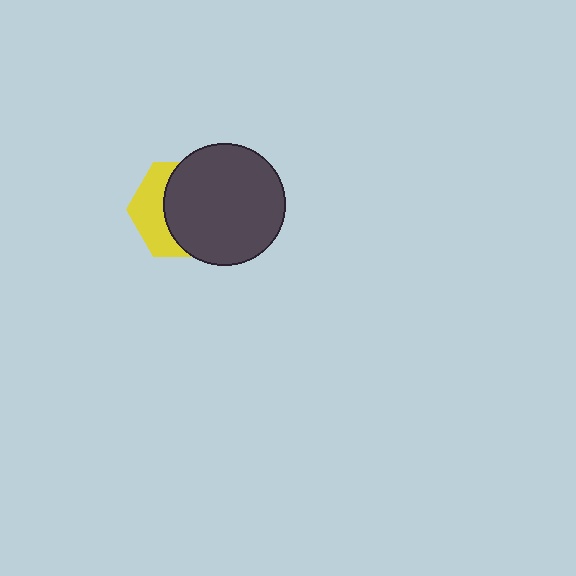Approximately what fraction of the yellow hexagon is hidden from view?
Roughly 63% of the yellow hexagon is hidden behind the dark gray circle.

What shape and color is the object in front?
The object in front is a dark gray circle.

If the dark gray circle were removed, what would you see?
You would see the complete yellow hexagon.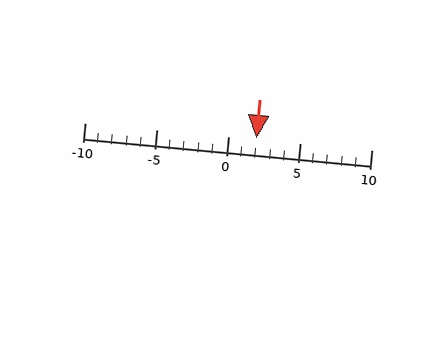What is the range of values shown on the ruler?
The ruler shows values from -10 to 10.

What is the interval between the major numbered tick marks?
The major tick marks are spaced 5 units apart.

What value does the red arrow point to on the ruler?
The red arrow points to approximately 2.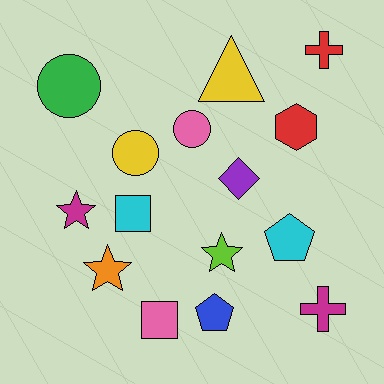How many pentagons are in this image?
There are 2 pentagons.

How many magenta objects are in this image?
There are 2 magenta objects.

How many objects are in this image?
There are 15 objects.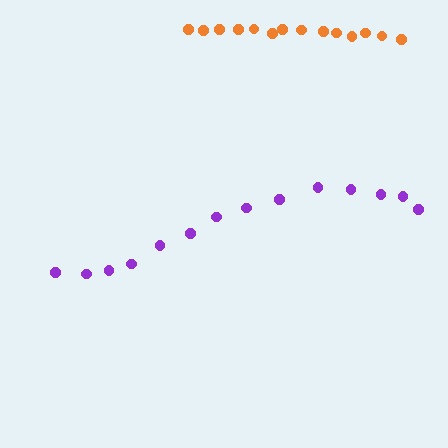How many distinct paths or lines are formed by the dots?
There are 2 distinct paths.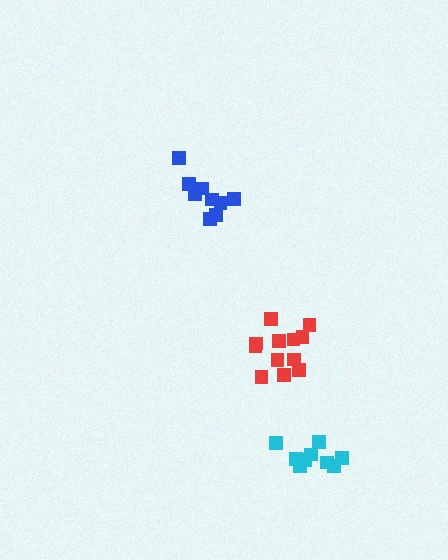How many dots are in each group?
Group 1: 9 dots, Group 2: 9 dots, Group 3: 12 dots (30 total).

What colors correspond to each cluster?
The clusters are colored: cyan, blue, red.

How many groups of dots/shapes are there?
There are 3 groups.